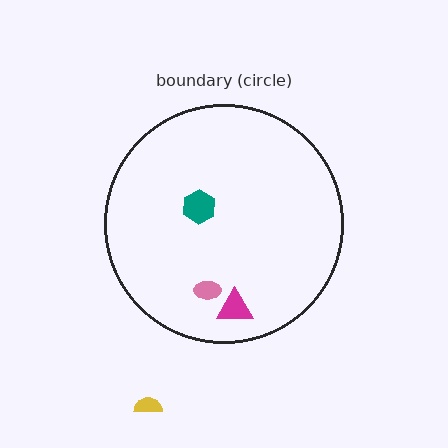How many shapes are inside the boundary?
3 inside, 1 outside.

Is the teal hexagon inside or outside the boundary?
Inside.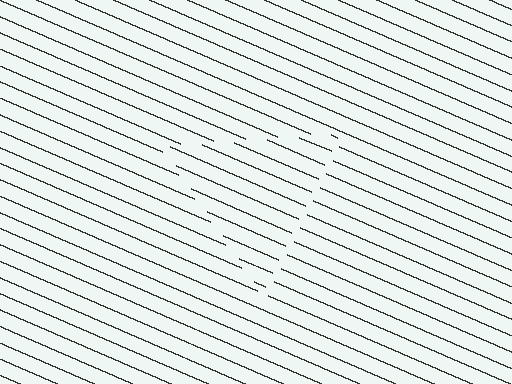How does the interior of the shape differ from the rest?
The interior of the shape contains the same grating, shifted by half a period — the contour is defined by the phase discontinuity where line-ends from the inner and outer gratings abut.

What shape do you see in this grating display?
An illusory triangle. The interior of the shape contains the same grating, shifted by half a period — the contour is defined by the phase discontinuity where line-ends from the inner and outer gratings abut.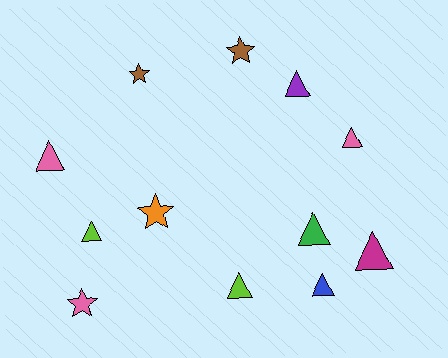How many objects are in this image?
There are 12 objects.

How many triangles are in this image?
There are 8 triangles.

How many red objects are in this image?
There are no red objects.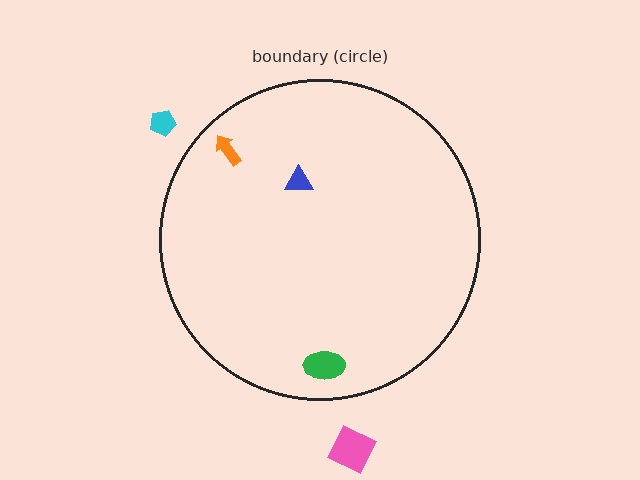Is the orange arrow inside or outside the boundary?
Inside.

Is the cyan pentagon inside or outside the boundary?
Outside.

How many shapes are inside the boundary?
3 inside, 2 outside.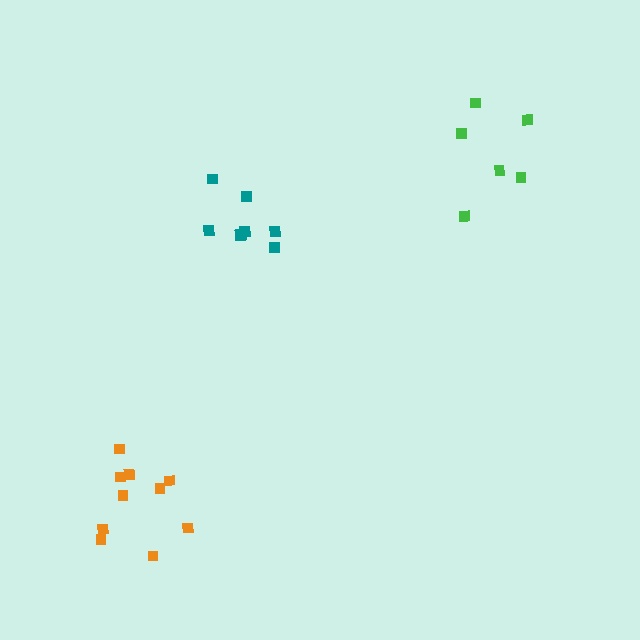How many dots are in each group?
Group 1: 6 dots, Group 2: 8 dots, Group 3: 10 dots (24 total).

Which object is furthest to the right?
The green cluster is rightmost.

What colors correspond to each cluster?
The clusters are colored: green, teal, orange.